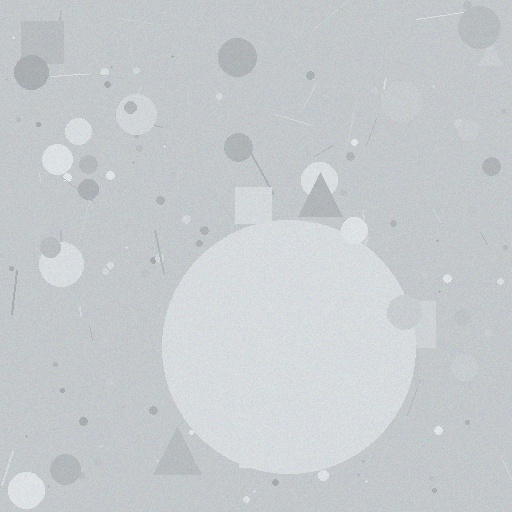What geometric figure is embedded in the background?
A circle is embedded in the background.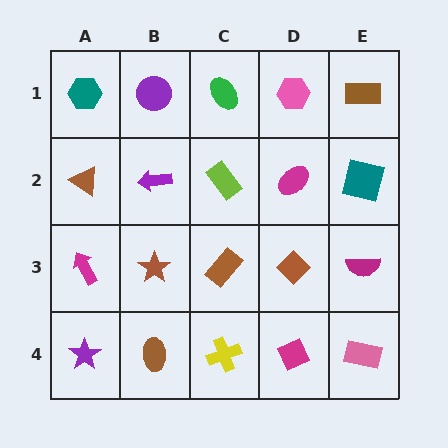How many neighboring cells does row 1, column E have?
2.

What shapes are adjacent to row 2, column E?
A brown rectangle (row 1, column E), a magenta semicircle (row 3, column E), a magenta ellipse (row 2, column D).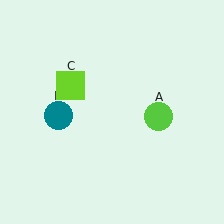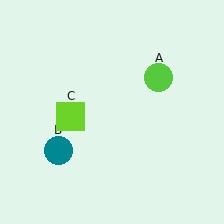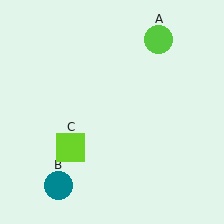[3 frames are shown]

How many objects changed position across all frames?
3 objects changed position: lime circle (object A), teal circle (object B), lime square (object C).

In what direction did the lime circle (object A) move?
The lime circle (object A) moved up.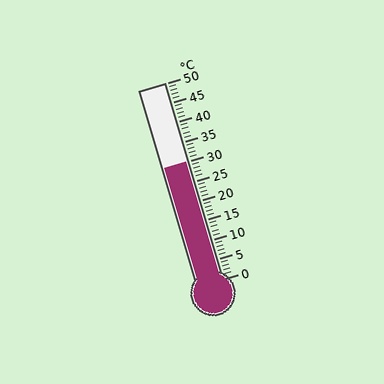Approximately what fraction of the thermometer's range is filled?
The thermometer is filled to approximately 60% of its range.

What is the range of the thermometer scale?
The thermometer scale ranges from 0°C to 50°C.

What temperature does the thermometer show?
The thermometer shows approximately 30°C.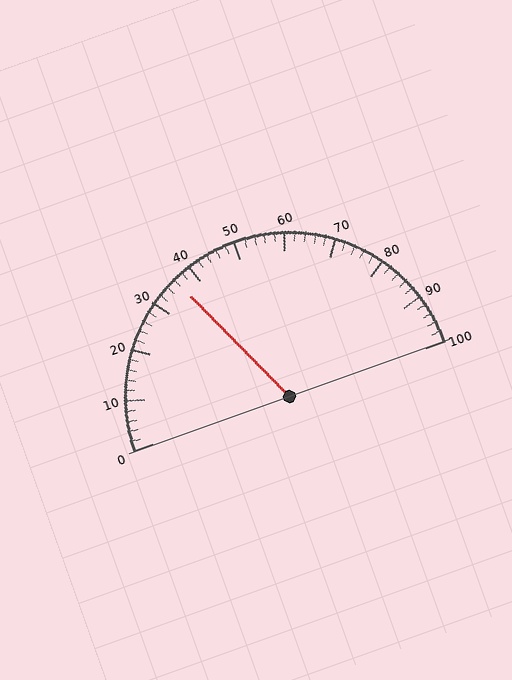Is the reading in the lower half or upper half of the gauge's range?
The reading is in the lower half of the range (0 to 100).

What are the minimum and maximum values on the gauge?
The gauge ranges from 0 to 100.